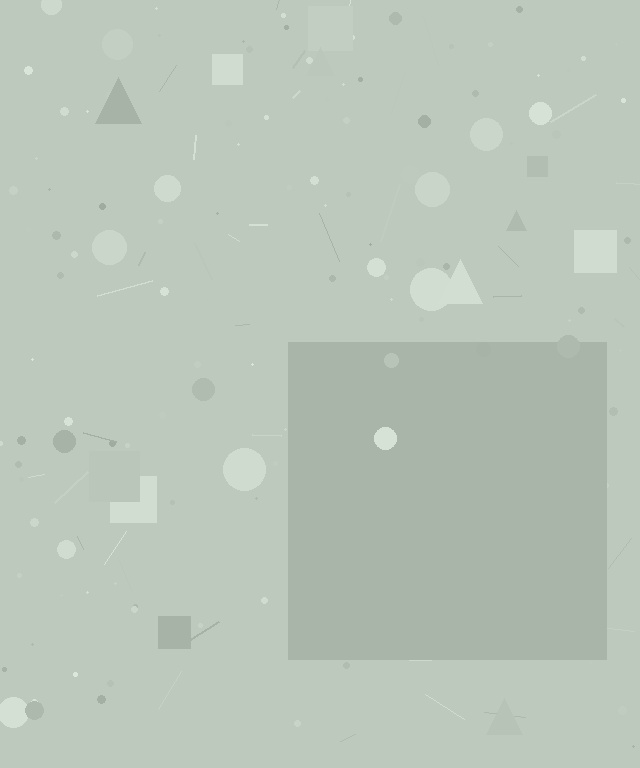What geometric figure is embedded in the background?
A square is embedded in the background.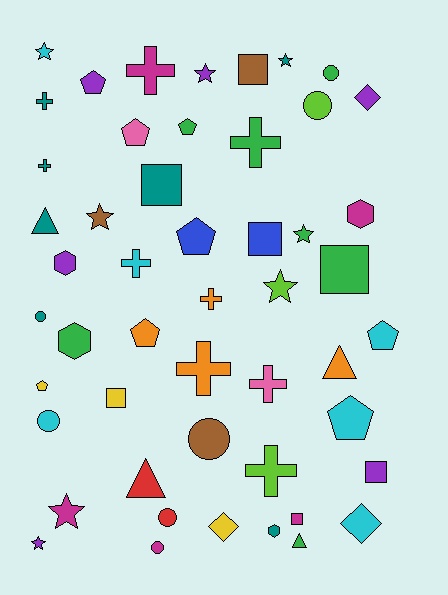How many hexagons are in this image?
There are 4 hexagons.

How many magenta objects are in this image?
There are 5 magenta objects.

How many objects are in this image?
There are 50 objects.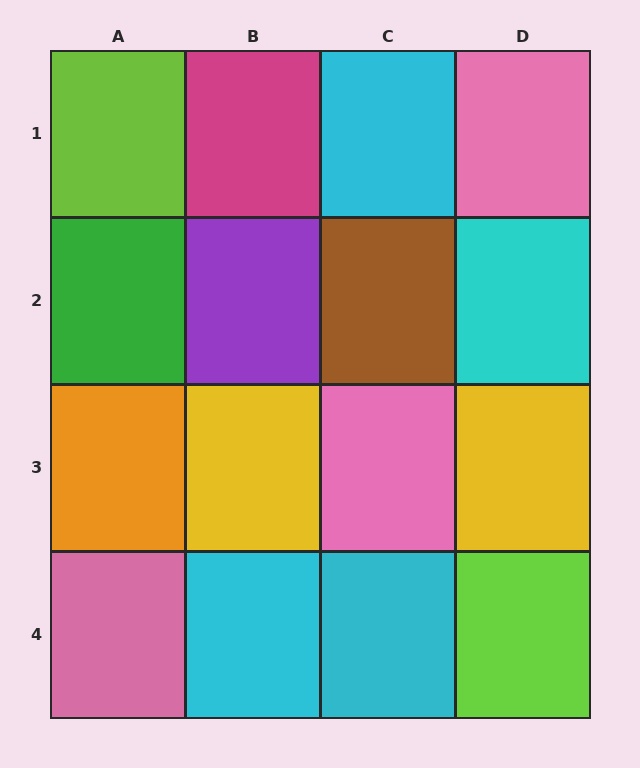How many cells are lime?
2 cells are lime.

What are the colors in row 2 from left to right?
Green, purple, brown, cyan.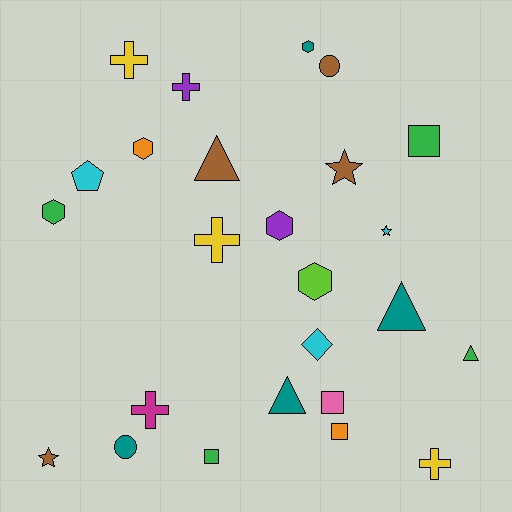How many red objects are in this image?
There are no red objects.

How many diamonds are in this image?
There is 1 diamond.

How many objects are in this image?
There are 25 objects.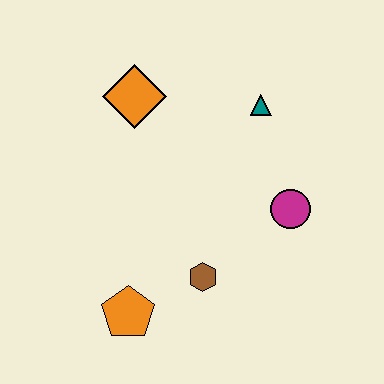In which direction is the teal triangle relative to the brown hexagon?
The teal triangle is above the brown hexagon.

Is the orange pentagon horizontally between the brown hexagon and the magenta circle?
No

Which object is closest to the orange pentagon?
The brown hexagon is closest to the orange pentagon.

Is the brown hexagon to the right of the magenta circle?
No